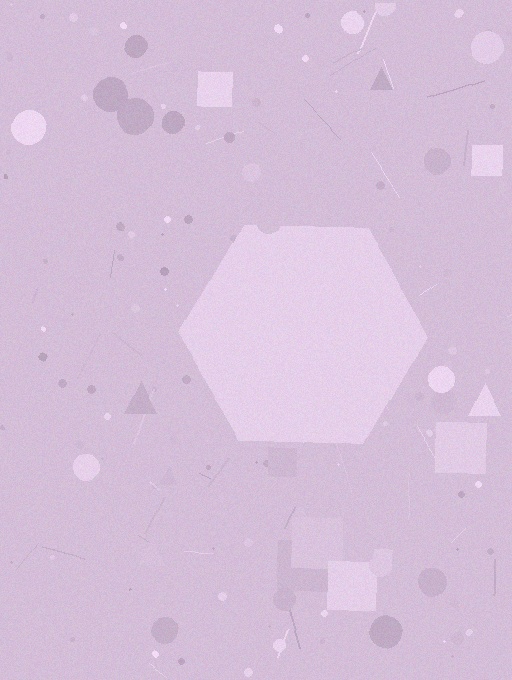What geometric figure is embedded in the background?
A hexagon is embedded in the background.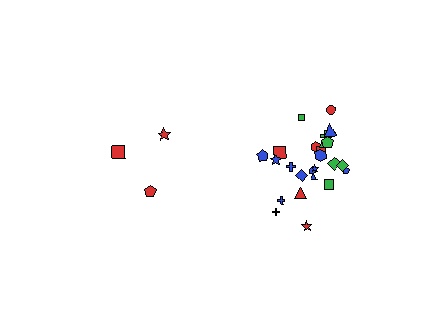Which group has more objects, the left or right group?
The right group.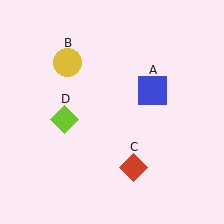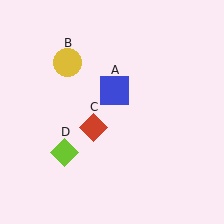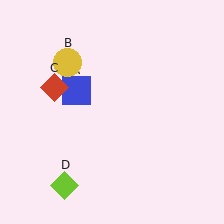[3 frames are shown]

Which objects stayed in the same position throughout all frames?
Yellow circle (object B) remained stationary.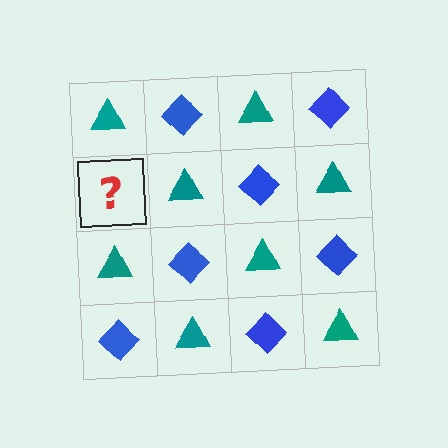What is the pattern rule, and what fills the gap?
The rule is that it alternates teal triangle and blue diamond in a checkerboard pattern. The gap should be filled with a blue diamond.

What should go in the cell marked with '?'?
The missing cell should contain a blue diamond.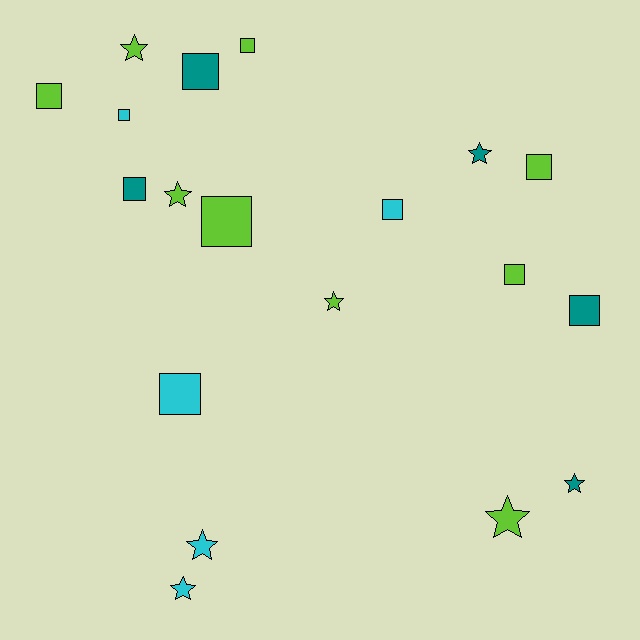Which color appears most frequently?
Lime, with 9 objects.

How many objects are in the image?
There are 19 objects.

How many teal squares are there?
There are 3 teal squares.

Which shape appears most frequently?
Square, with 11 objects.